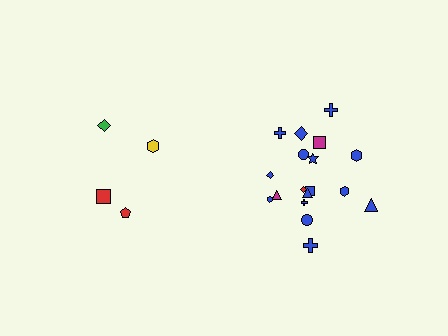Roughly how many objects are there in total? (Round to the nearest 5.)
Roughly 20 objects in total.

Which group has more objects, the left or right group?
The right group.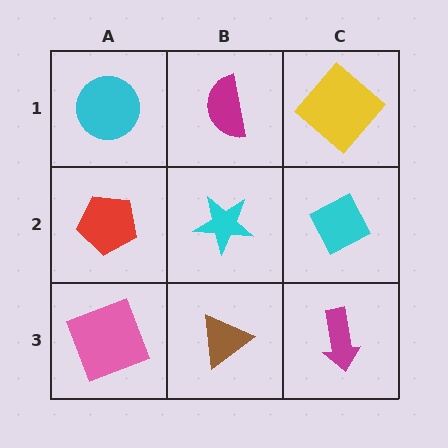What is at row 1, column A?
A cyan circle.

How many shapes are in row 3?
3 shapes.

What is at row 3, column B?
A brown triangle.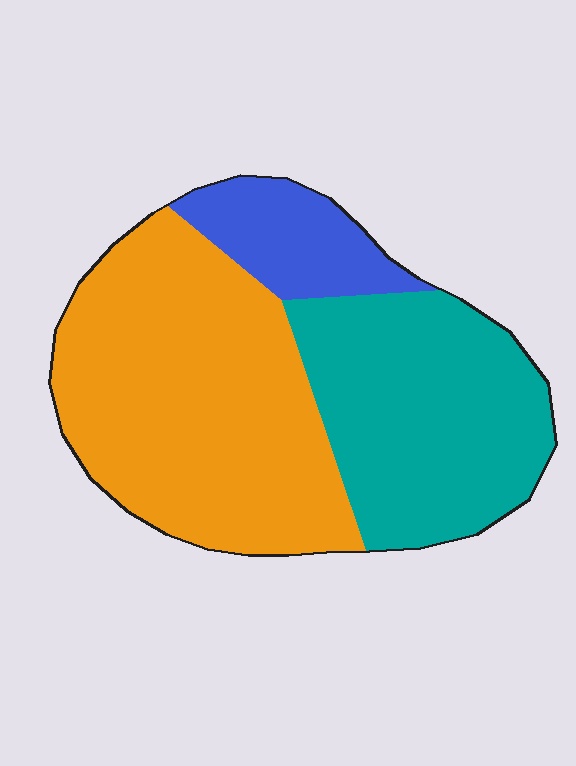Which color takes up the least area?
Blue, at roughly 15%.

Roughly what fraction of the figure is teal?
Teal covers roughly 35% of the figure.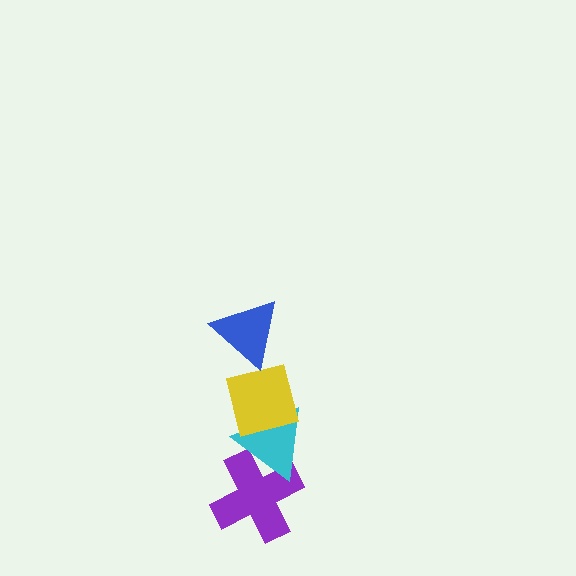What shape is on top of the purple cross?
The cyan triangle is on top of the purple cross.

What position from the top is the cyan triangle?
The cyan triangle is 3rd from the top.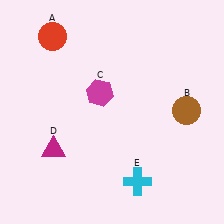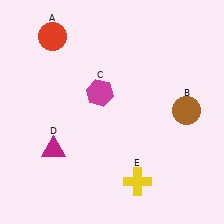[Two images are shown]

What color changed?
The cross (E) changed from cyan in Image 1 to yellow in Image 2.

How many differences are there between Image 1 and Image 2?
There is 1 difference between the two images.